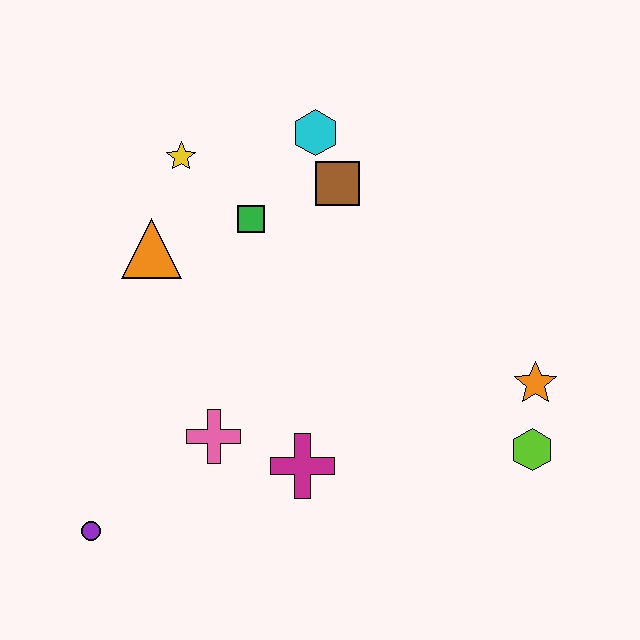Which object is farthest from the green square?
The lime hexagon is farthest from the green square.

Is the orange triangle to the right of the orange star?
No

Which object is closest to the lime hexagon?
The orange star is closest to the lime hexagon.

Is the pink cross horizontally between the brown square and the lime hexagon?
No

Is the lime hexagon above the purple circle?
Yes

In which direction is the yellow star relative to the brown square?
The yellow star is to the left of the brown square.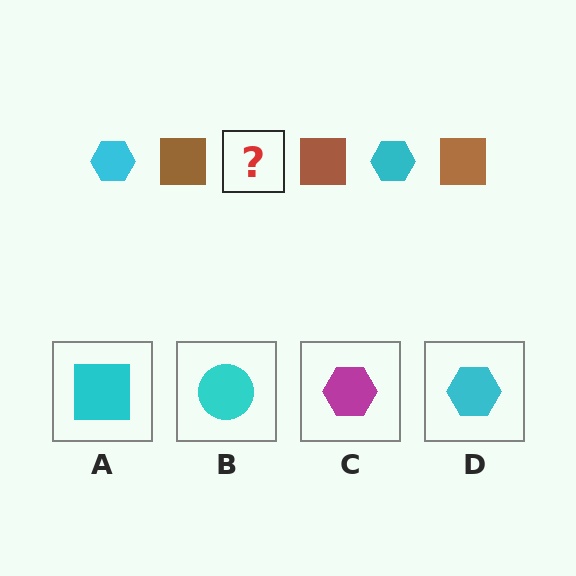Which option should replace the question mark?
Option D.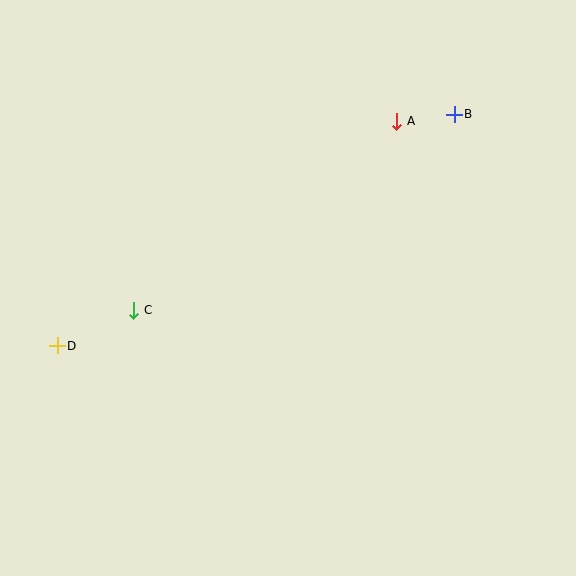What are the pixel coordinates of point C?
Point C is at (134, 310).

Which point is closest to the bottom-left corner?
Point D is closest to the bottom-left corner.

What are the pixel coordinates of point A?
Point A is at (397, 121).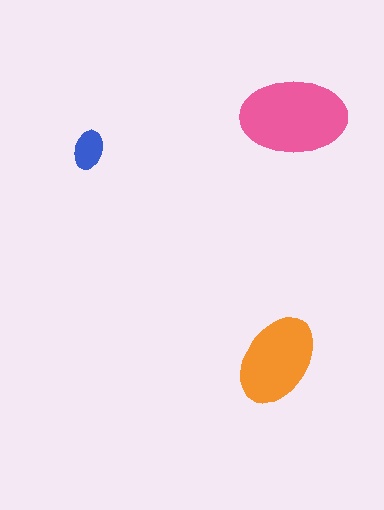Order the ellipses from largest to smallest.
the pink one, the orange one, the blue one.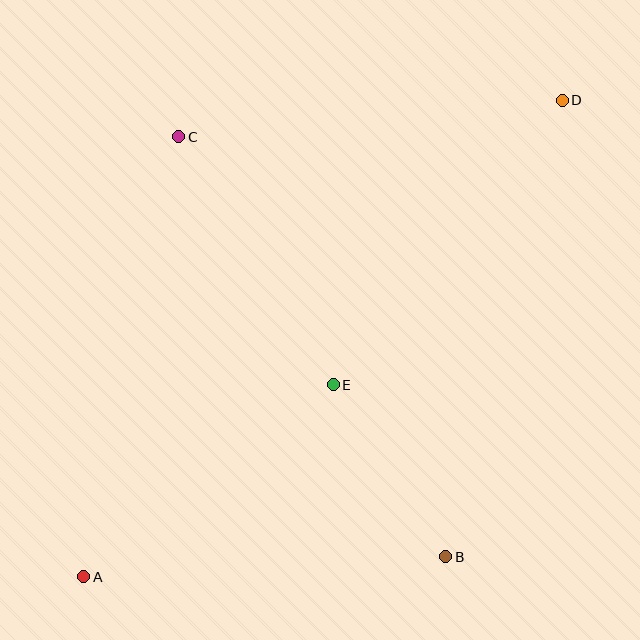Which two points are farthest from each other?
Points A and D are farthest from each other.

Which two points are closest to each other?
Points B and E are closest to each other.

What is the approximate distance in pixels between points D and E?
The distance between D and E is approximately 365 pixels.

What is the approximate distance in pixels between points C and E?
The distance between C and E is approximately 292 pixels.